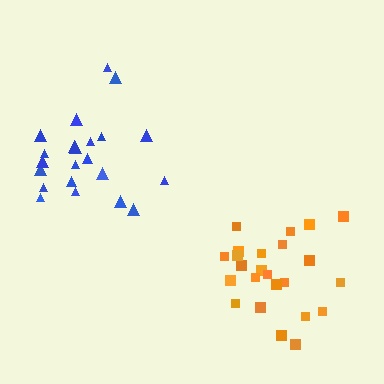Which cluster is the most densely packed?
Blue.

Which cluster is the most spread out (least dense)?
Orange.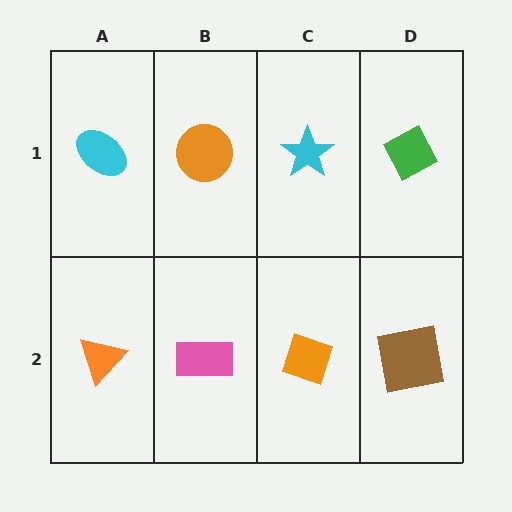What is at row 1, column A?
A cyan ellipse.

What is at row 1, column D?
A green diamond.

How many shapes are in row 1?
4 shapes.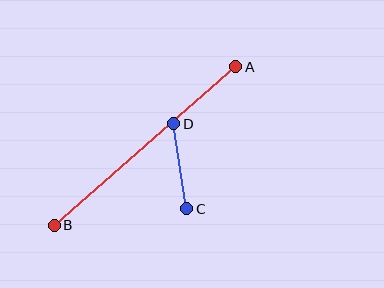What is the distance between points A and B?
The distance is approximately 241 pixels.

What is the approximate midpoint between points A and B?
The midpoint is at approximately (145, 146) pixels.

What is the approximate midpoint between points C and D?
The midpoint is at approximately (180, 166) pixels.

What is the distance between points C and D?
The distance is approximately 86 pixels.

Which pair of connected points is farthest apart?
Points A and B are farthest apart.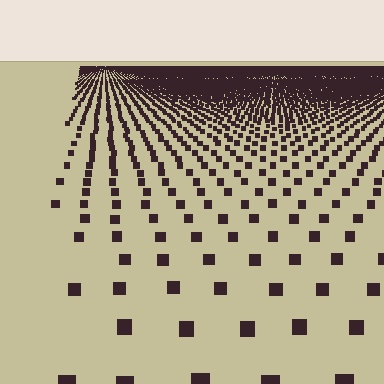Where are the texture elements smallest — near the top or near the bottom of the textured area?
Near the top.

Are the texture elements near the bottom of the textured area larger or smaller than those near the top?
Larger. Near the bottom, elements are closer to the viewer and appear at a bigger on-screen size.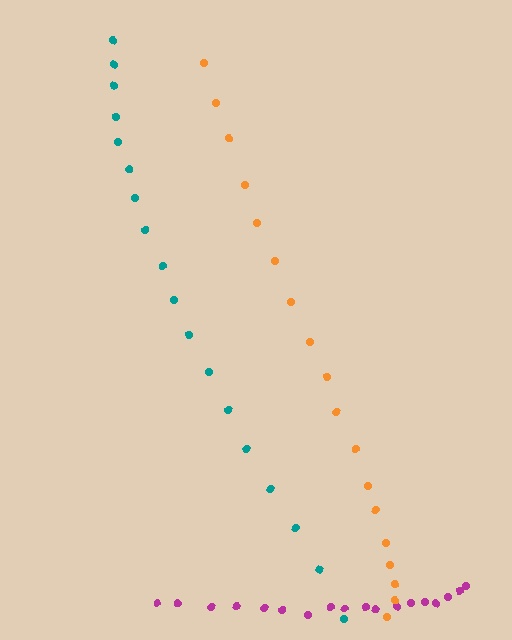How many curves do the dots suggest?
There are 3 distinct paths.